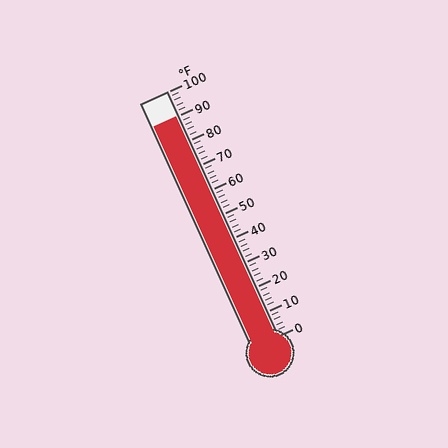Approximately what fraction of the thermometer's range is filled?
The thermometer is filled to approximately 90% of its range.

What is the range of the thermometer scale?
The thermometer scale ranges from 0°F to 100°F.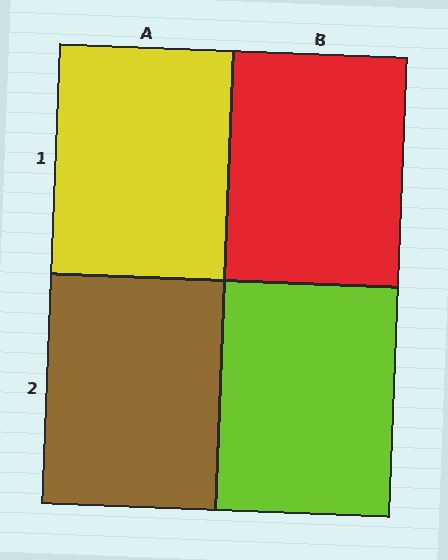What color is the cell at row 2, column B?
Lime.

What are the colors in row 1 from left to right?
Yellow, red.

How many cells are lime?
1 cell is lime.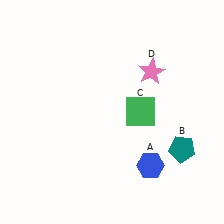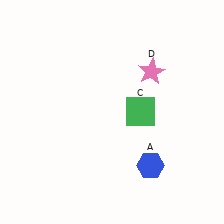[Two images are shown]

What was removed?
The teal pentagon (B) was removed in Image 2.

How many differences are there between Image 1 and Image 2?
There is 1 difference between the two images.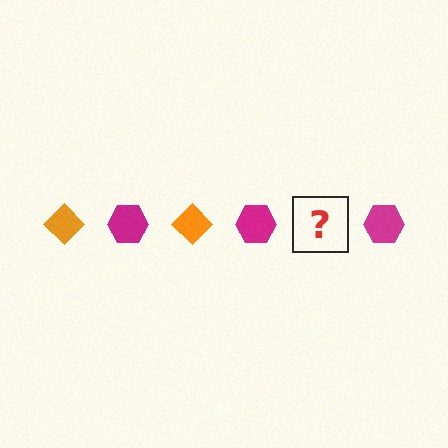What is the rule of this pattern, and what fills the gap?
The rule is that the pattern alternates between orange diamond and magenta hexagon. The gap should be filled with an orange diamond.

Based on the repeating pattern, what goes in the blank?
The blank should be an orange diamond.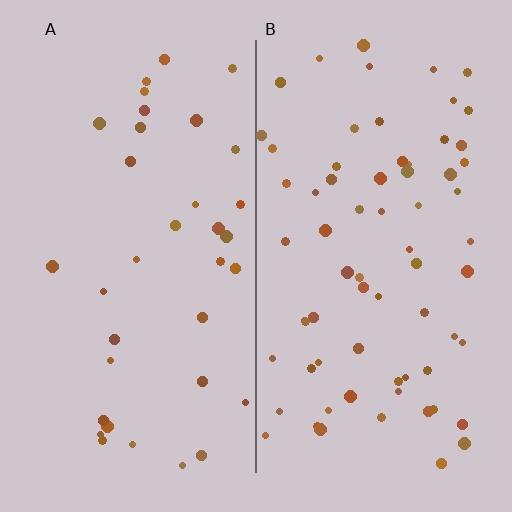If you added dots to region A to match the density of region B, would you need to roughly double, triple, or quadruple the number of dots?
Approximately double.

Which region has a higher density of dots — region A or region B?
B (the right).